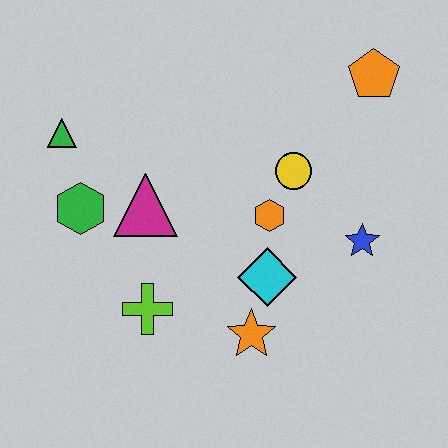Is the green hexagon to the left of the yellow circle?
Yes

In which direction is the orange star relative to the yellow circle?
The orange star is below the yellow circle.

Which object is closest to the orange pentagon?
The yellow circle is closest to the orange pentagon.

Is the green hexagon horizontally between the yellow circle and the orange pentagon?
No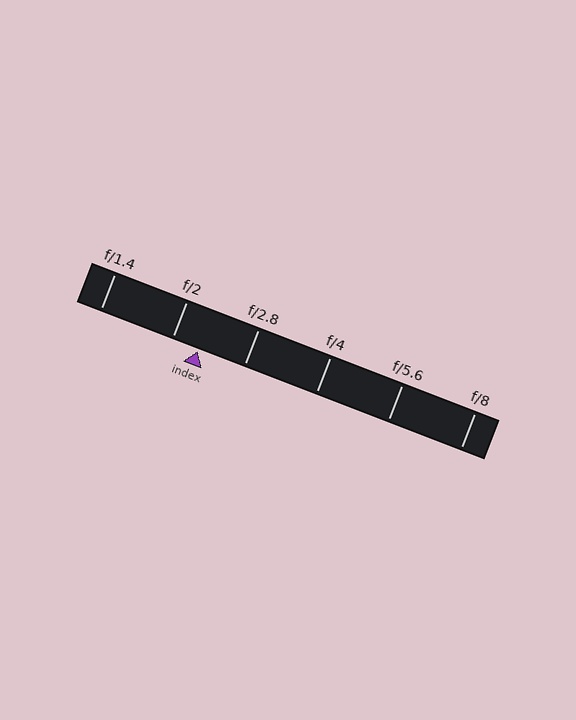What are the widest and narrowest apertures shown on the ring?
The widest aperture shown is f/1.4 and the narrowest is f/8.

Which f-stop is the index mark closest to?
The index mark is closest to f/2.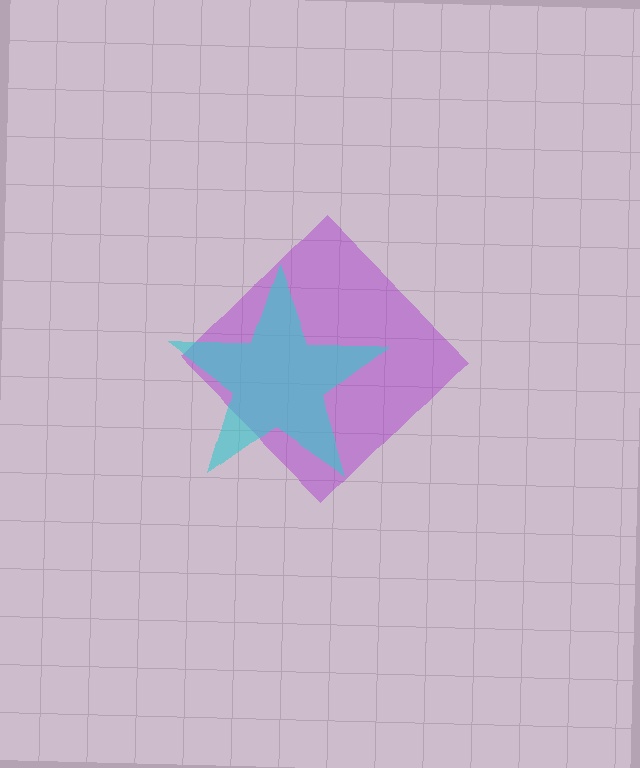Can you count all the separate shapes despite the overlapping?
Yes, there are 2 separate shapes.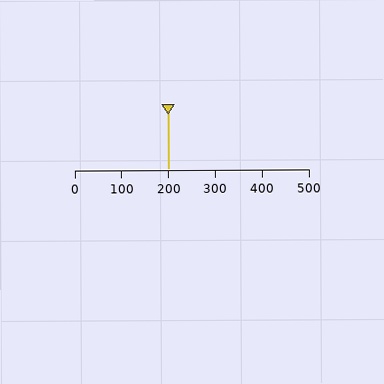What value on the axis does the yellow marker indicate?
The marker indicates approximately 200.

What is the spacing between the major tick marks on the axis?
The major ticks are spaced 100 apart.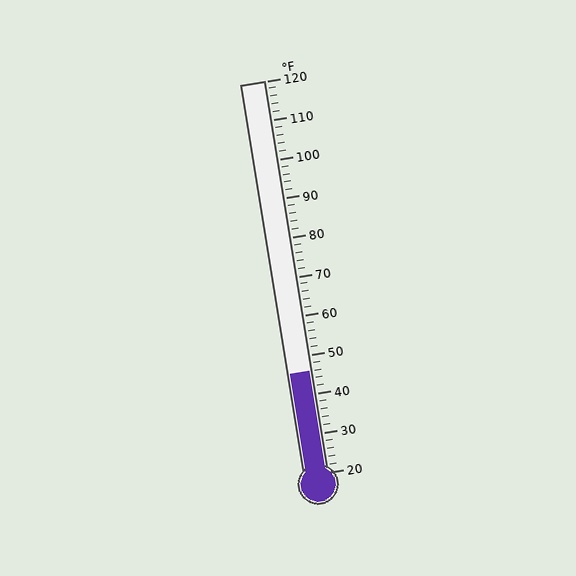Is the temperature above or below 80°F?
The temperature is below 80°F.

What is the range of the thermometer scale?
The thermometer scale ranges from 20°F to 120°F.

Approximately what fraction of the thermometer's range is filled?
The thermometer is filled to approximately 25% of its range.